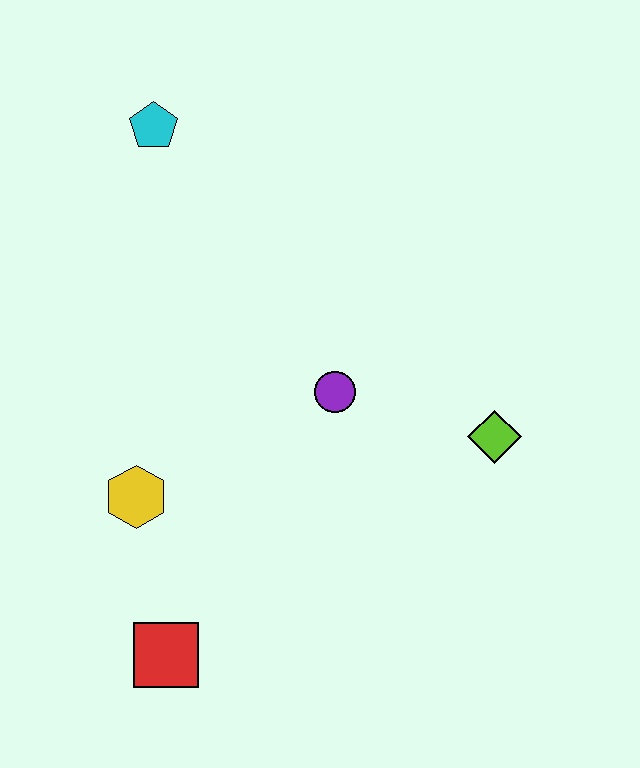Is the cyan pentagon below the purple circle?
No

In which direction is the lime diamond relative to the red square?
The lime diamond is to the right of the red square.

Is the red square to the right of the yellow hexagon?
Yes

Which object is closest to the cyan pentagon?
The purple circle is closest to the cyan pentagon.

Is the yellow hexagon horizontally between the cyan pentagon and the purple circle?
No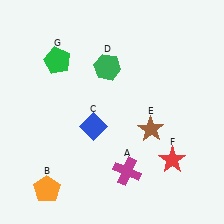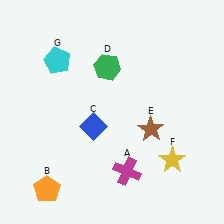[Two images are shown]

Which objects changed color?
F changed from red to yellow. G changed from green to cyan.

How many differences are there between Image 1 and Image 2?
There are 2 differences between the two images.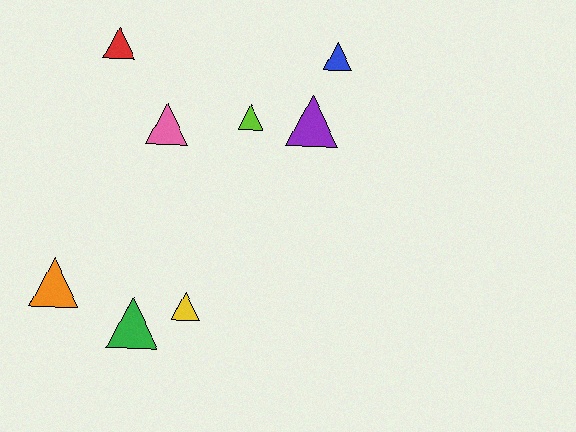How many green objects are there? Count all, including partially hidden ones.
There is 1 green object.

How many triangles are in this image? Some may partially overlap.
There are 8 triangles.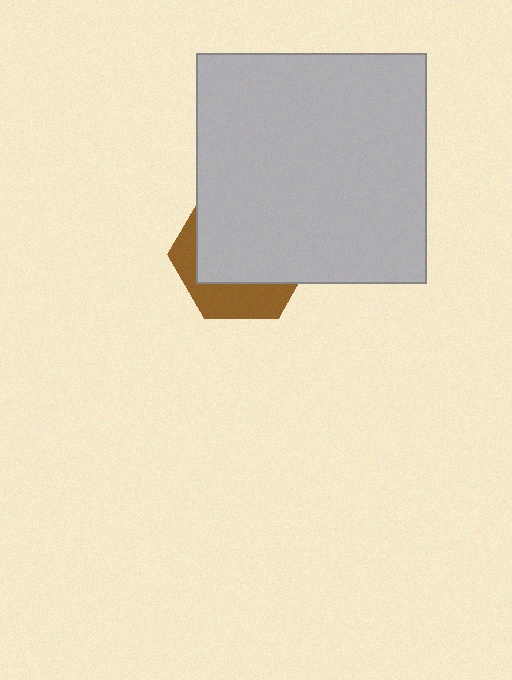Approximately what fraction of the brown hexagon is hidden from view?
Roughly 67% of the brown hexagon is hidden behind the light gray square.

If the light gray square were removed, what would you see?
You would see the complete brown hexagon.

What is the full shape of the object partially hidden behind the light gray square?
The partially hidden object is a brown hexagon.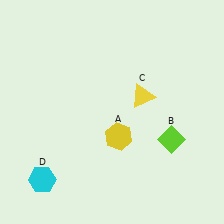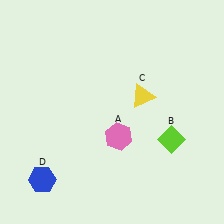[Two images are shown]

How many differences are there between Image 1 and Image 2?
There are 2 differences between the two images.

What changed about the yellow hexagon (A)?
In Image 1, A is yellow. In Image 2, it changed to pink.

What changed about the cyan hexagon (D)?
In Image 1, D is cyan. In Image 2, it changed to blue.